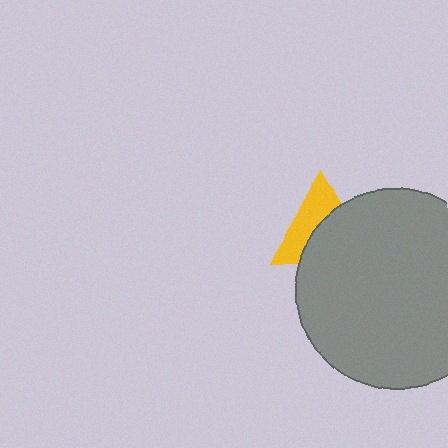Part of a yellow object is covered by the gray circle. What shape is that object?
It is a triangle.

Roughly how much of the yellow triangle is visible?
About half of it is visible (roughly 47%).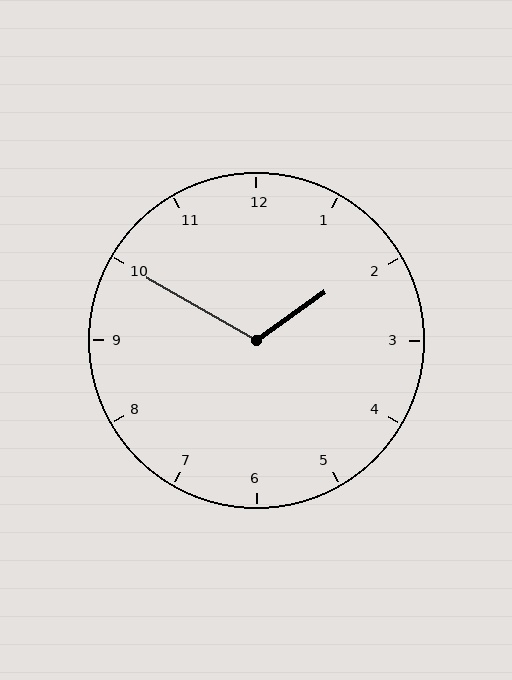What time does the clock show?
1:50.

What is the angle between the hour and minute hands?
Approximately 115 degrees.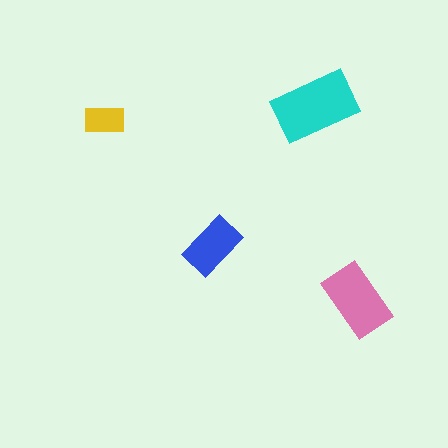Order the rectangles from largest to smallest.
the cyan one, the pink one, the blue one, the yellow one.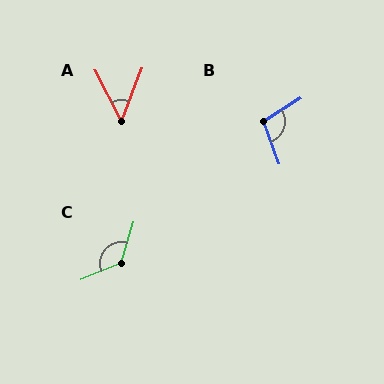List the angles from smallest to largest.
A (48°), B (102°), C (129°).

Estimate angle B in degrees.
Approximately 102 degrees.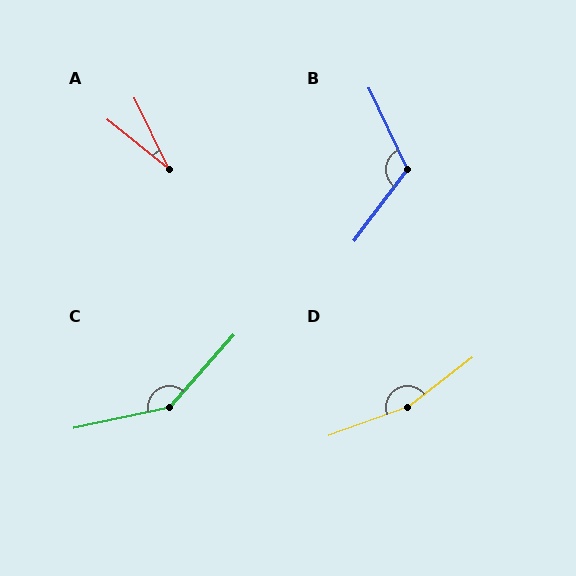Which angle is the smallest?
A, at approximately 25 degrees.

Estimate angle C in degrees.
Approximately 144 degrees.